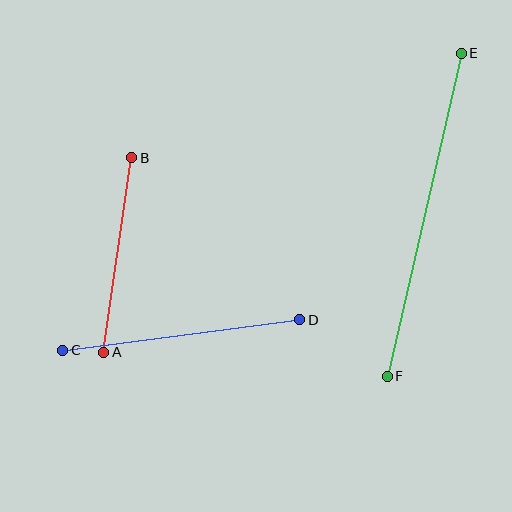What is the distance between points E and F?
The distance is approximately 331 pixels.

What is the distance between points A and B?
The distance is approximately 196 pixels.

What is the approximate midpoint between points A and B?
The midpoint is at approximately (118, 255) pixels.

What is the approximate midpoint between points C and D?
The midpoint is at approximately (181, 335) pixels.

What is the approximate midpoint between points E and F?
The midpoint is at approximately (424, 215) pixels.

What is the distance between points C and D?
The distance is approximately 239 pixels.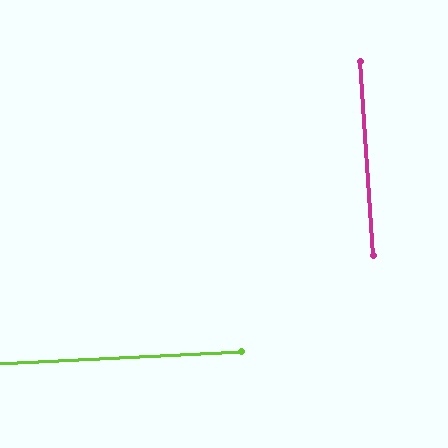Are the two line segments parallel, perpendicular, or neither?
Perpendicular — they meet at approximately 89°.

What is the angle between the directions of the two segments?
Approximately 89 degrees.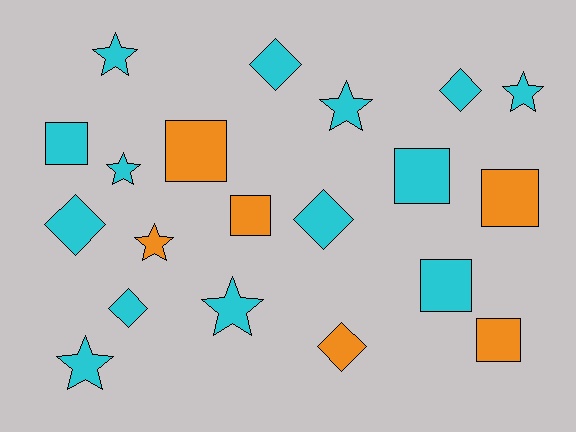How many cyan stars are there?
There are 6 cyan stars.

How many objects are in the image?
There are 20 objects.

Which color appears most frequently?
Cyan, with 14 objects.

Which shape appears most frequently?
Square, with 7 objects.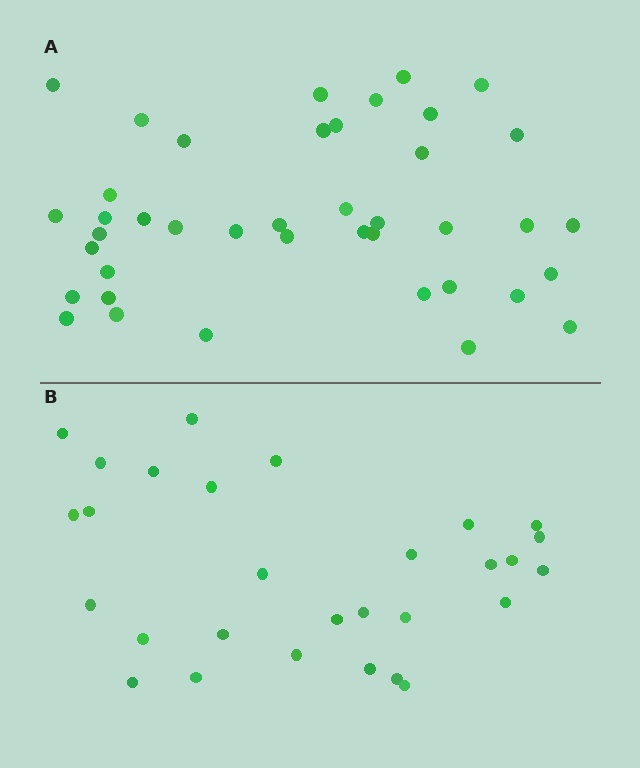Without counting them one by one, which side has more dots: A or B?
Region A (the top region) has more dots.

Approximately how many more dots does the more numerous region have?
Region A has roughly 12 or so more dots than region B.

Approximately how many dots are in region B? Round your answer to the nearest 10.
About 30 dots. (The exact count is 29, which rounds to 30.)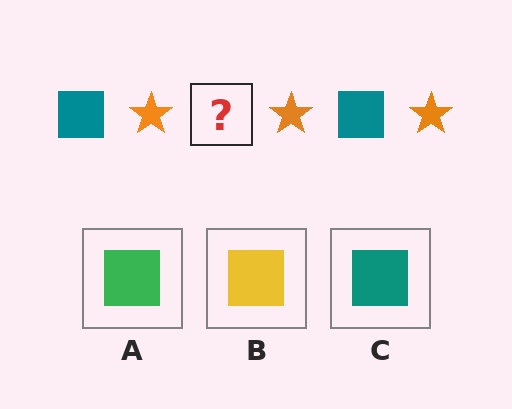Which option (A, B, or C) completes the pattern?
C.